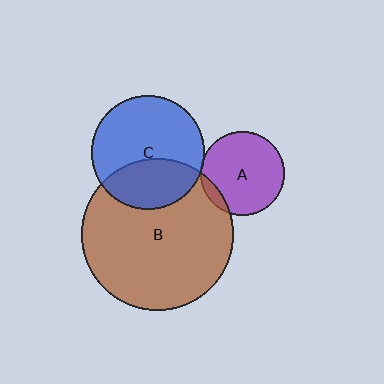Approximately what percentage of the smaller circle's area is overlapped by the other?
Approximately 5%.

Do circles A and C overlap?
Yes.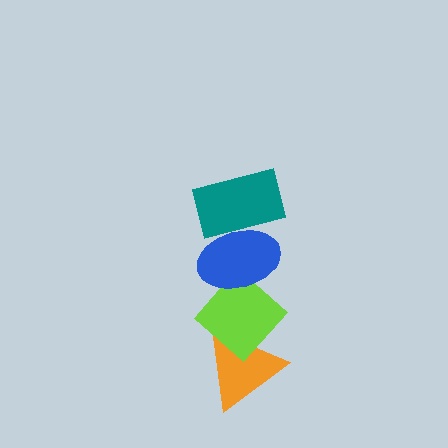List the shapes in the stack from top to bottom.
From top to bottom: the teal rectangle, the blue ellipse, the lime diamond, the orange triangle.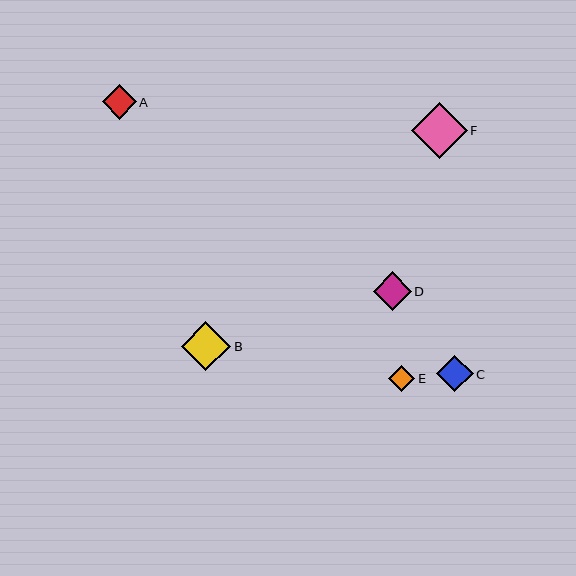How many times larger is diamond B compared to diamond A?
Diamond B is approximately 1.4 times the size of diamond A.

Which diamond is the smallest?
Diamond E is the smallest with a size of approximately 26 pixels.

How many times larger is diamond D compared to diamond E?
Diamond D is approximately 1.5 times the size of diamond E.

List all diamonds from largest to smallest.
From largest to smallest: F, B, D, C, A, E.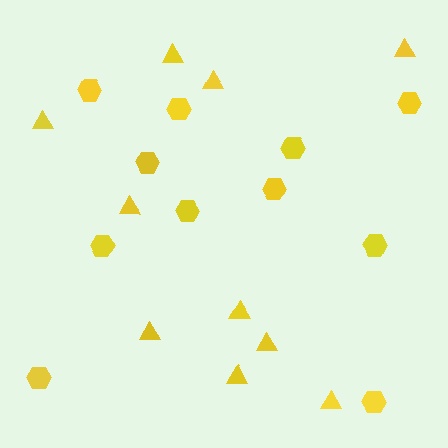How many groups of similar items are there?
There are 2 groups: one group of triangles (10) and one group of hexagons (11).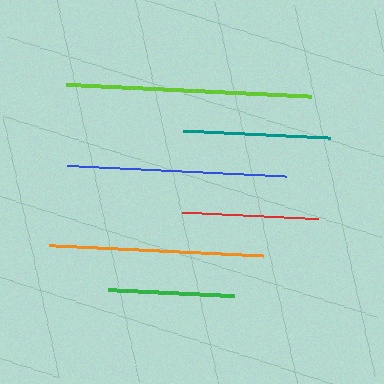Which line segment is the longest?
The lime line is the longest at approximately 245 pixels.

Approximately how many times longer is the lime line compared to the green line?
The lime line is approximately 1.9 times the length of the green line.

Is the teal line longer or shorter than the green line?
The teal line is longer than the green line.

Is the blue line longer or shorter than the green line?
The blue line is longer than the green line.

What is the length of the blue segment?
The blue segment is approximately 218 pixels long.